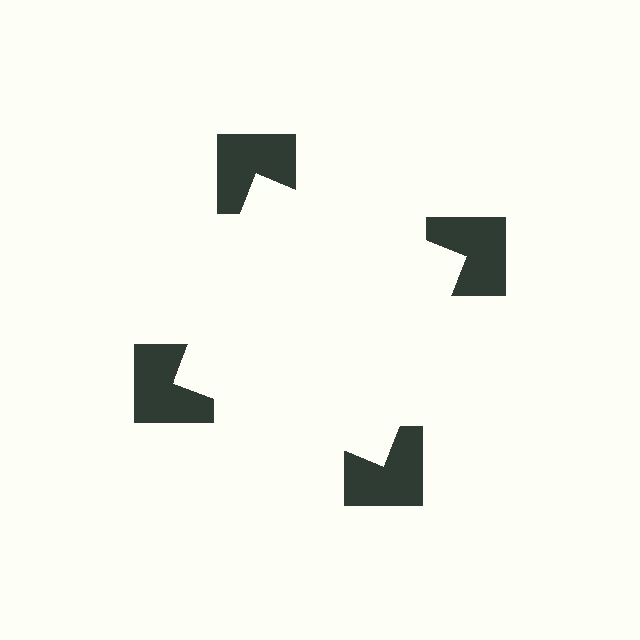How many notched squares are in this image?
There are 4 — one at each vertex of the illusory square.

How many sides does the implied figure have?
4 sides.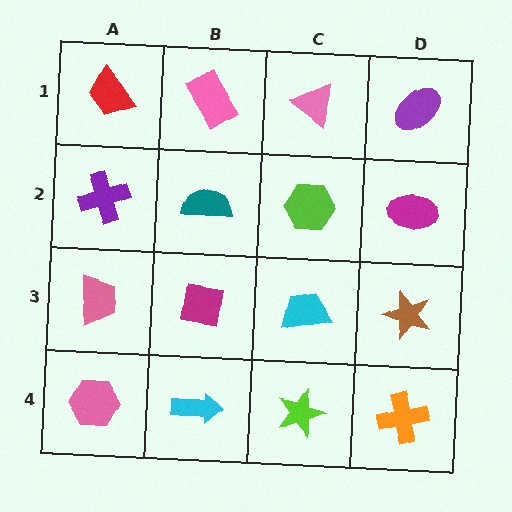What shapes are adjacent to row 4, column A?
A pink trapezoid (row 3, column A), a cyan arrow (row 4, column B).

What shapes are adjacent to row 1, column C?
A lime hexagon (row 2, column C), a pink rectangle (row 1, column B), a purple ellipse (row 1, column D).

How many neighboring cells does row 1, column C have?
3.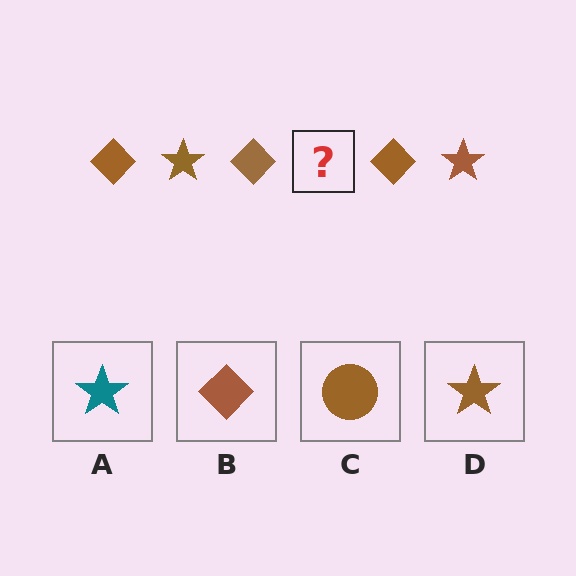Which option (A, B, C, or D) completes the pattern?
D.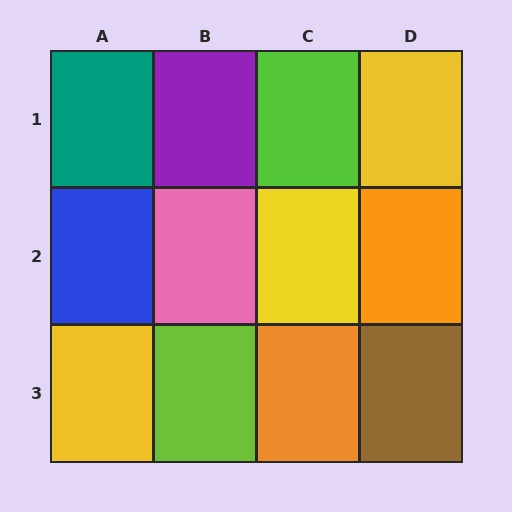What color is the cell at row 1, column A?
Teal.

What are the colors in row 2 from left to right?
Blue, pink, yellow, orange.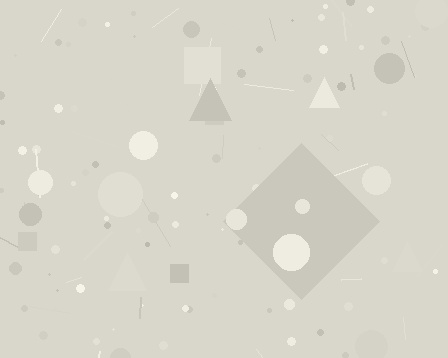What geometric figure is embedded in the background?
A diamond is embedded in the background.